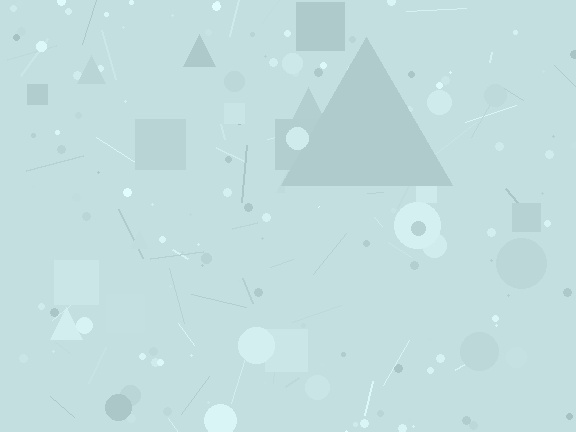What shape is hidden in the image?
A triangle is hidden in the image.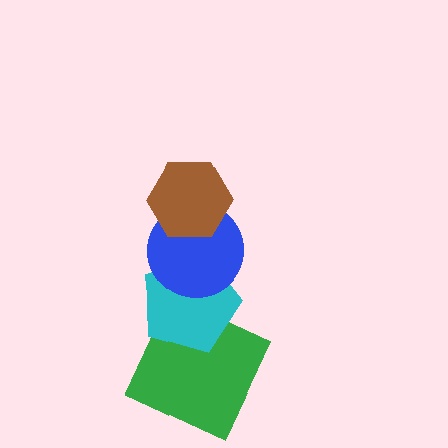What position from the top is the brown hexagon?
The brown hexagon is 1st from the top.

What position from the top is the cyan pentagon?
The cyan pentagon is 3rd from the top.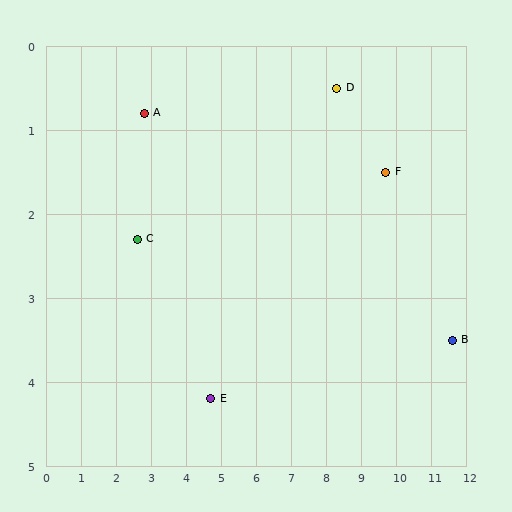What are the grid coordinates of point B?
Point B is at approximately (11.6, 3.5).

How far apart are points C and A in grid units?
Points C and A are about 1.5 grid units apart.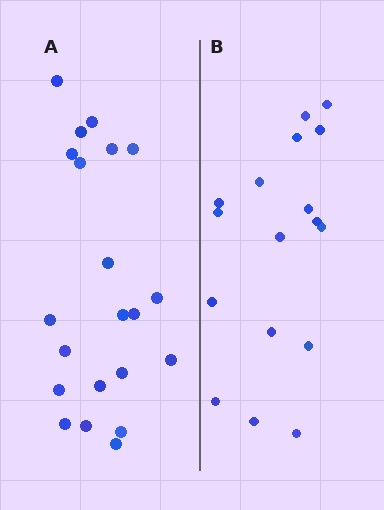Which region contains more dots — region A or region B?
Region A (the left region) has more dots.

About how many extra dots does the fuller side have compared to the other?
Region A has about 4 more dots than region B.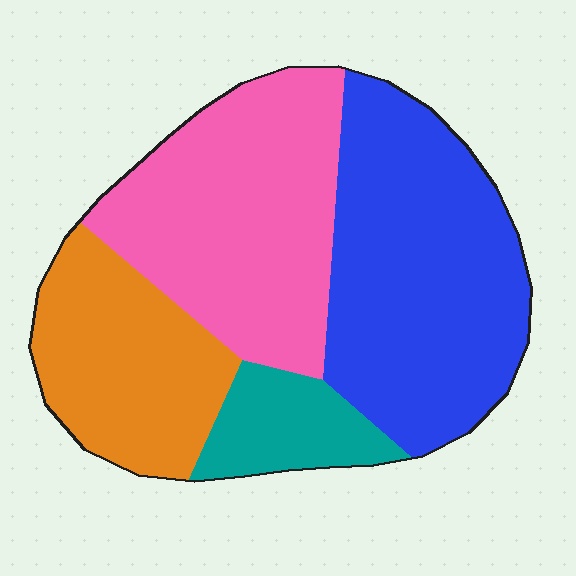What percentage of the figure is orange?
Orange takes up between a sixth and a third of the figure.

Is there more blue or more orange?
Blue.